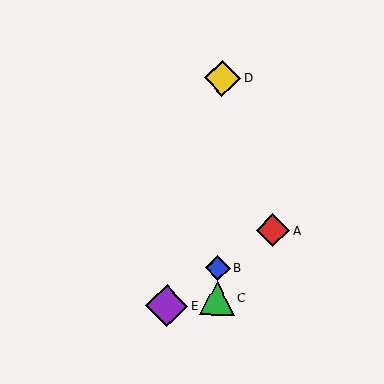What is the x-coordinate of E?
Object E is at x≈167.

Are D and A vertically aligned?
No, D is at x≈223 and A is at x≈273.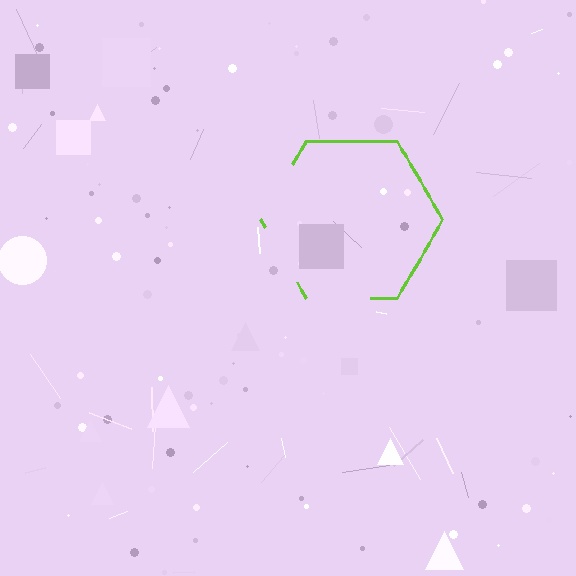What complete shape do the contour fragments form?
The contour fragments form a hexagon.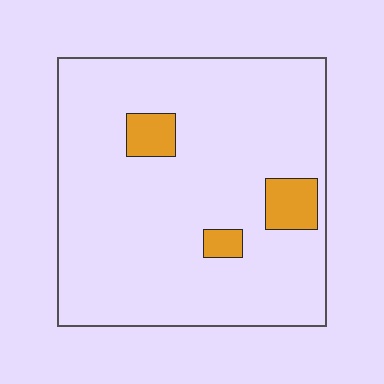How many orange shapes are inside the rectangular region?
3.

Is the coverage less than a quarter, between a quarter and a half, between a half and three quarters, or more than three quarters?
Less than a quarter.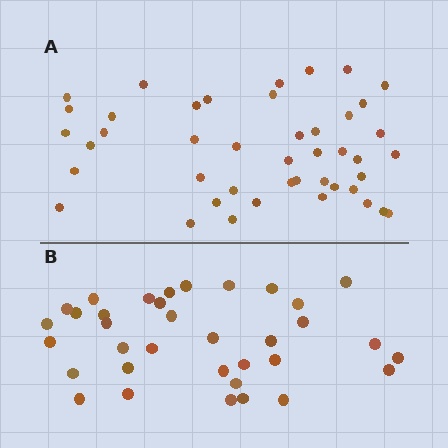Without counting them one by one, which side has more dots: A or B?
Region A (the top region) has more dots.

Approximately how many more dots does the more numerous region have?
Region A has roughly 8 or so more dots than region B.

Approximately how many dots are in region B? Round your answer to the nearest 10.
About 40 dots. (The exact count is 35, which rounds to 40.)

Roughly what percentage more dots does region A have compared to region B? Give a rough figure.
About 25% more.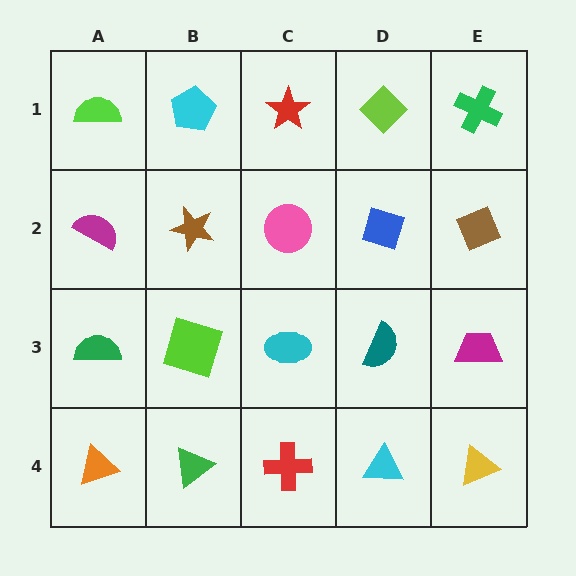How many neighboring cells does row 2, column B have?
4.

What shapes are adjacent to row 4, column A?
A green semicircle (row 3, column A), a green triangle (row 4, column B).